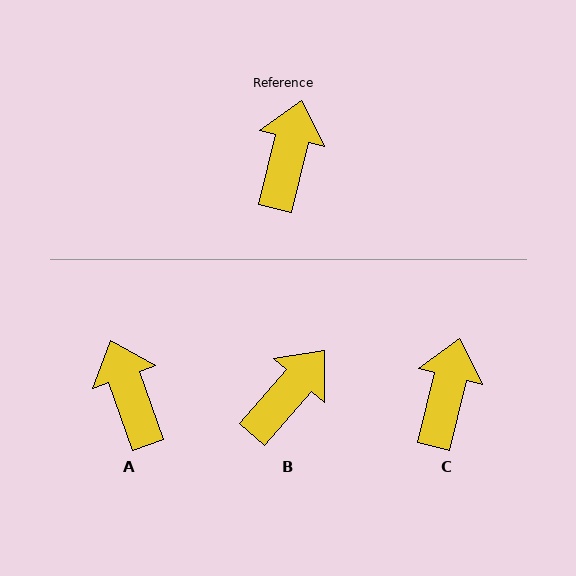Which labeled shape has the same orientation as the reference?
C.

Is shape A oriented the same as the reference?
No, it is off by about 33 degrees.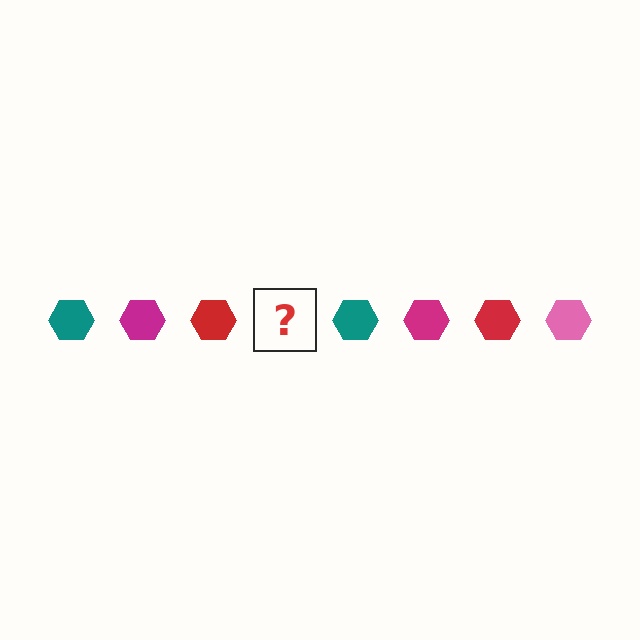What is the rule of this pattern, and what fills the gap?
The rule is that the pattern cycles through teal, magenta, red, pink hexagons. The gap should be filled with a pink hexagon.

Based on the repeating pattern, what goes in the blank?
The blank should be a pink hexagon.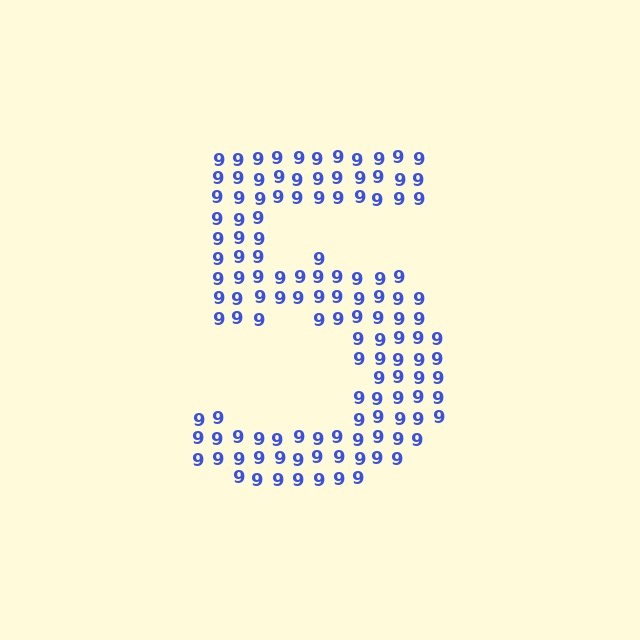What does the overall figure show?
The overall figure shows the digit 5.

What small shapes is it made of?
It is made of small digit 9's.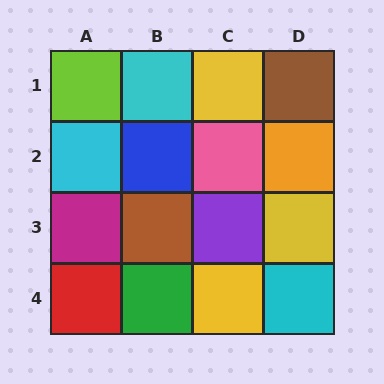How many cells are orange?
1 cell is orange.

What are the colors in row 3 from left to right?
Magenta, brown, purple, yellow.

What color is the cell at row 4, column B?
Green.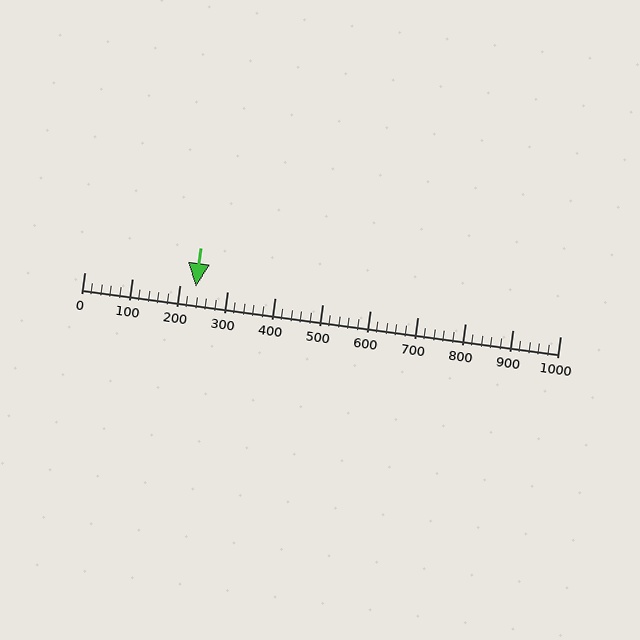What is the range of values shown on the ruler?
The ruler shows values from 0 to 1000.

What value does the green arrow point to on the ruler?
The green arrow points to approximately 235.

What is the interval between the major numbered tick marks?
The major tick marks are spaced 100 units apart.